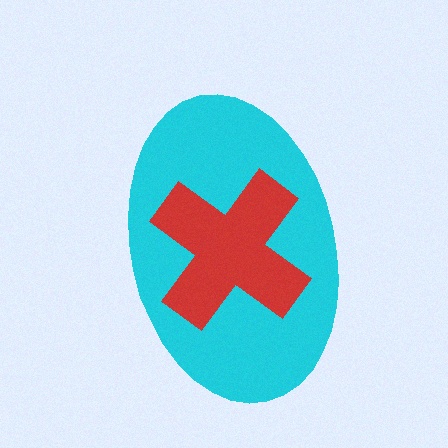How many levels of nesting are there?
2.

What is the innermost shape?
The red cross.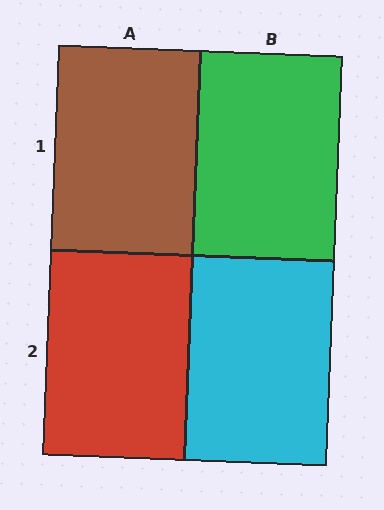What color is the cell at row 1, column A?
Brown.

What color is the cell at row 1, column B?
Green.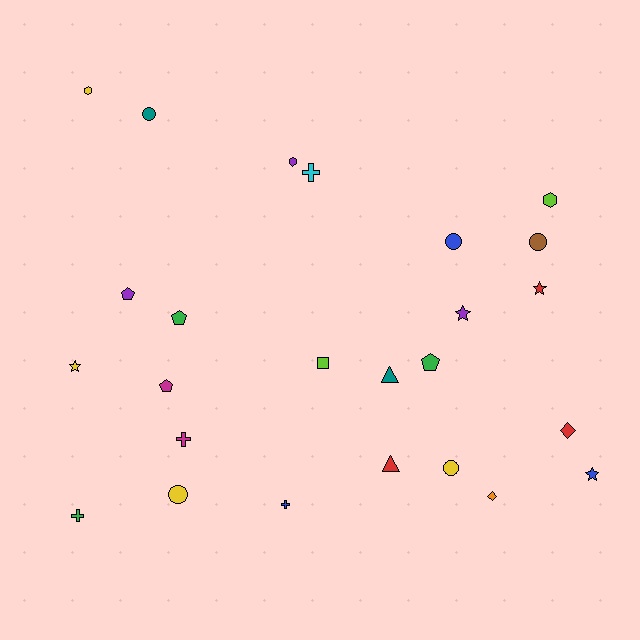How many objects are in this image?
There are 25 objects.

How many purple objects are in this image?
There are 3 purple objects.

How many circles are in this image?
There are 5 circles.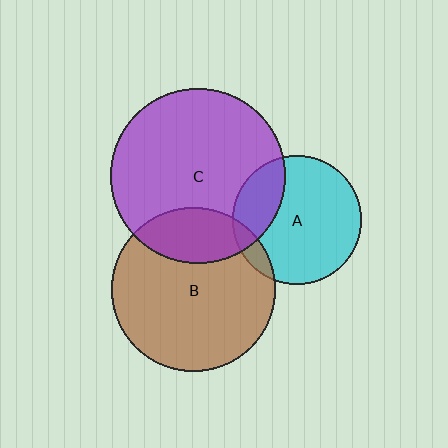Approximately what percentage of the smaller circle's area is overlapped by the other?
Approximately 25%.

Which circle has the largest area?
Circle C (purple).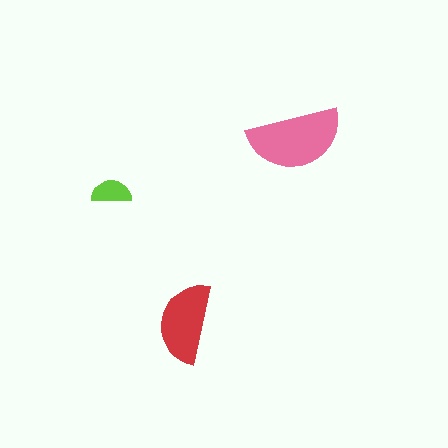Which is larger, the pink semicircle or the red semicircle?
The pink one.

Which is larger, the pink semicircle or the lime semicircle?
The pink one.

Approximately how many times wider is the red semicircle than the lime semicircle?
About 2 times wider.